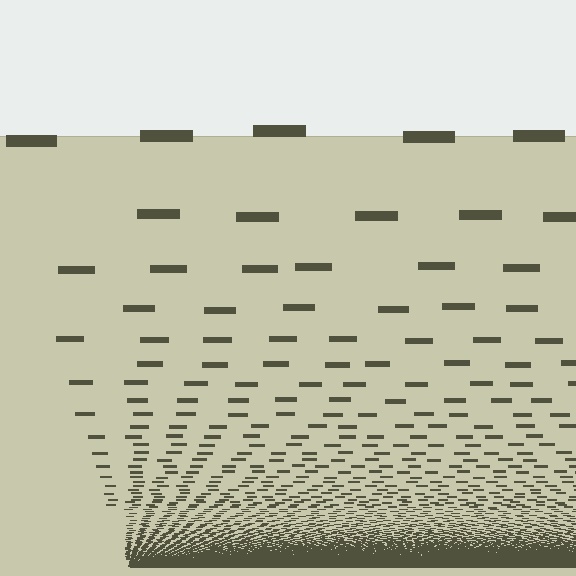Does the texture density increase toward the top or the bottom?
Density increases toward the bottom.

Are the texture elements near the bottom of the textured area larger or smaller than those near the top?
Smaller. The gradient is inverted — elements near the bottom are smaller and denser.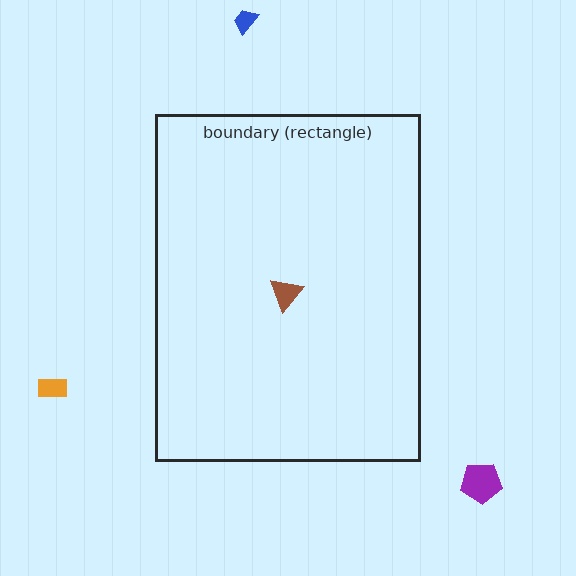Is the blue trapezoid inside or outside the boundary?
Outside.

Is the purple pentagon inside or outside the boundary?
Outside.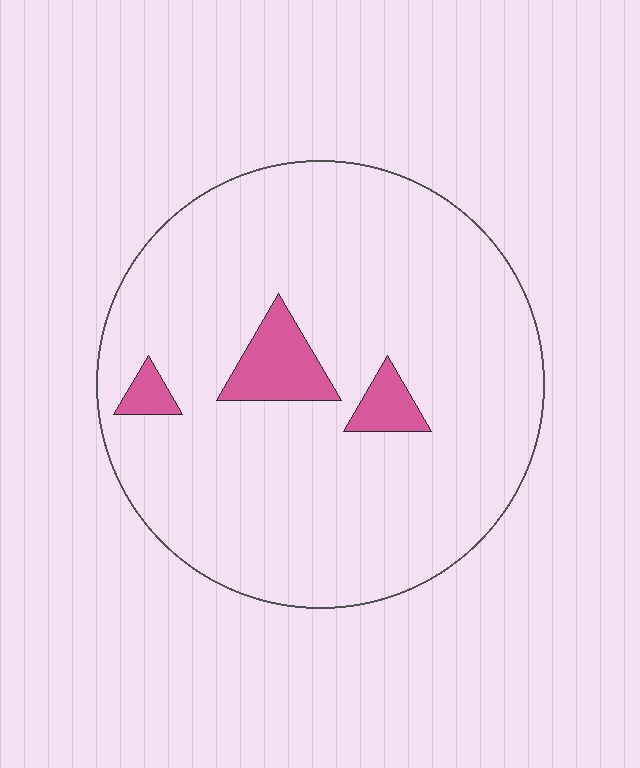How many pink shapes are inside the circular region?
3.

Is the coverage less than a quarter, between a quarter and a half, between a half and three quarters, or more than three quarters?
Less than a quarter.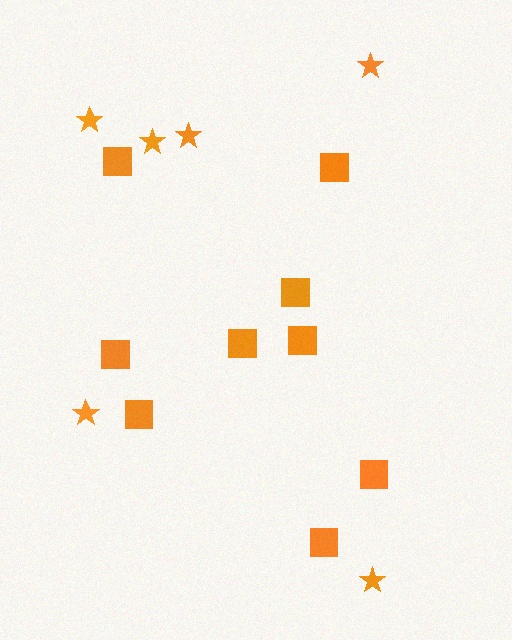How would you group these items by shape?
There are 2 groups: one group of stars (6) and one group of squares (9).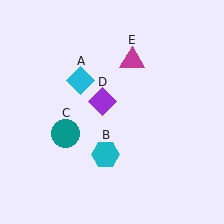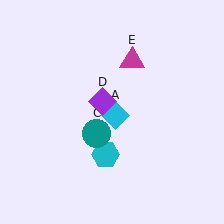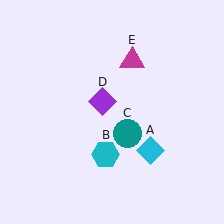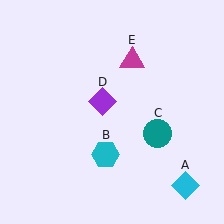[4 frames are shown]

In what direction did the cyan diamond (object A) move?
The cyan diamond (object A) moved down and to the right.